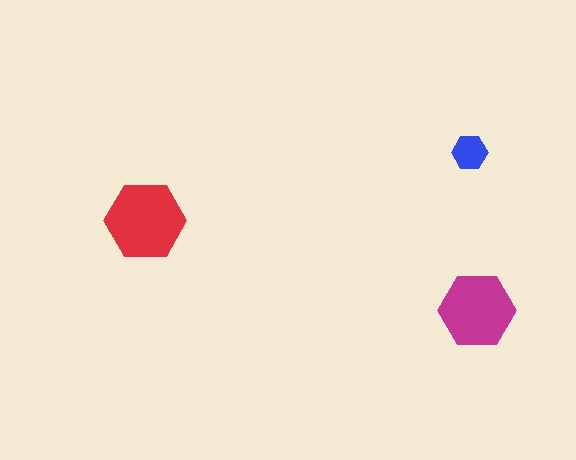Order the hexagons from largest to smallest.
the red one, the magenta one, the blue one.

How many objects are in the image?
There are 3 objects in the image.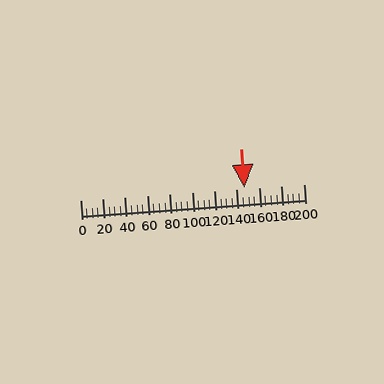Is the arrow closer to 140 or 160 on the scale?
The arrow is closer to 140.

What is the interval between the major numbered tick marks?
The major tick marks are spaced 20 units apart.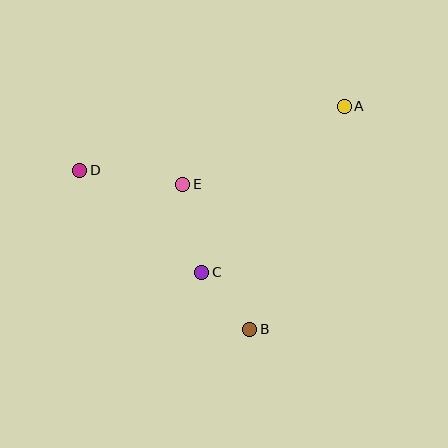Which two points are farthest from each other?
Points A and D are farthest from each other.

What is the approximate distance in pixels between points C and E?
The distance between C and E is approximately 90 pixels.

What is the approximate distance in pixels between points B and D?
The distance between B and D is approximately 233 pixels.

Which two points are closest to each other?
Points B and C are closest to each other.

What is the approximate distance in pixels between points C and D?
The distance between C and D is approximately 159 pixels.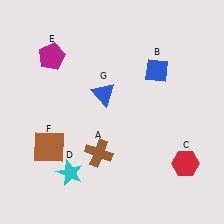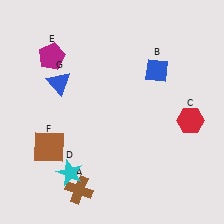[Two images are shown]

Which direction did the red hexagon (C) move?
The red hexagon (C) moved up.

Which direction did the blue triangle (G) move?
The blue triangle (G) moved left.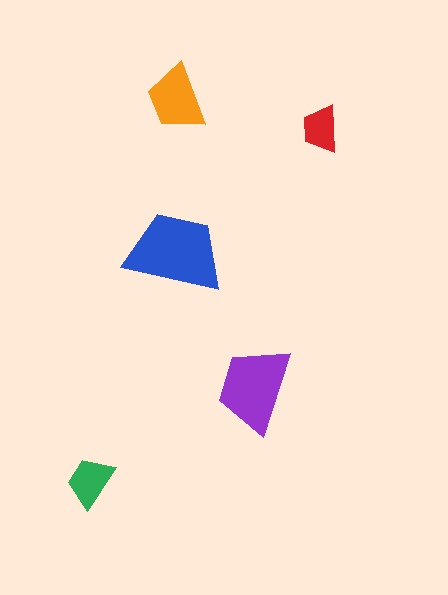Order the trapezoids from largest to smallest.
the blue one, the purple one, the orange one, the green one, the red one.